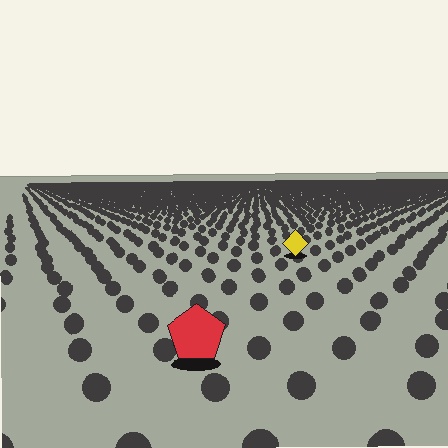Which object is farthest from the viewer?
The yellow diamond is farthest from the viewer. It appears smaller and the ground texture around it is denser.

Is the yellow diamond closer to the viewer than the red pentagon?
No. The red pentagon is closer — you can tell from the texture gradient: the ground texture is coarser near it.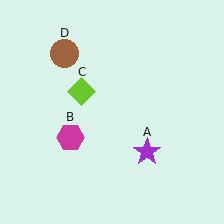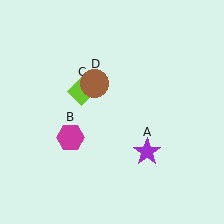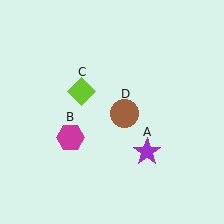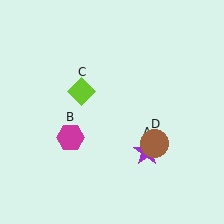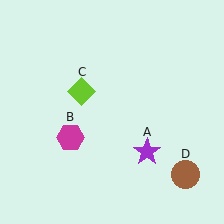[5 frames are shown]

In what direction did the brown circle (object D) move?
The brown circle (object D) moved down and to the right.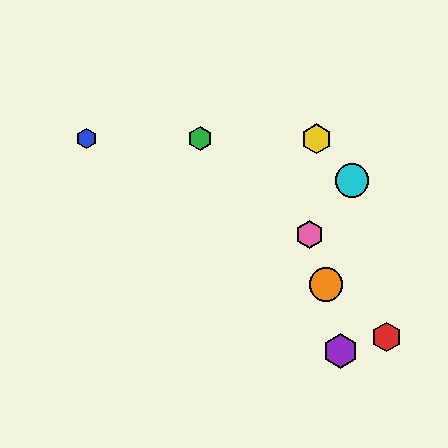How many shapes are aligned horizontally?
3 shapes (the blue hexagon, the green hexagon, the yellow hexagon) are aligned horizontally.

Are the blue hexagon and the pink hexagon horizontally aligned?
No, the blue hexagon is at y≈139 and the pink hexagon is at y≈234.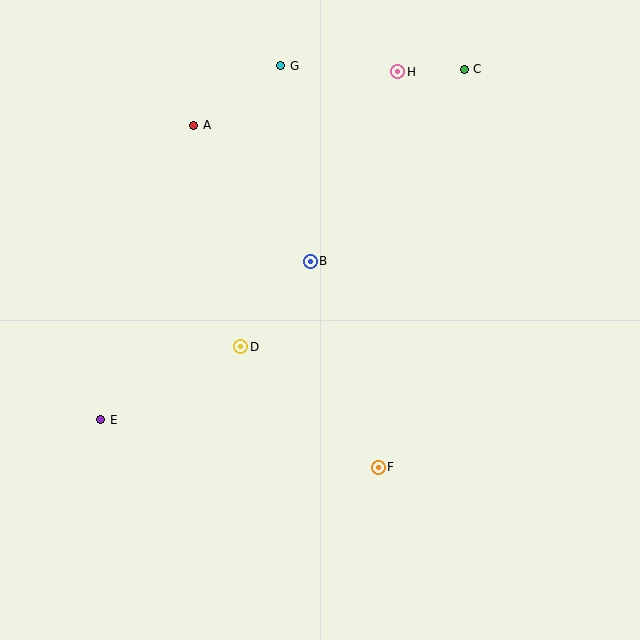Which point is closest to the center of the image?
Point B at (310, 261) is closest to the center.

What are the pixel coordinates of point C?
Point C is at (464, 69).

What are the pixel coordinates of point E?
Point E is at (101, 420).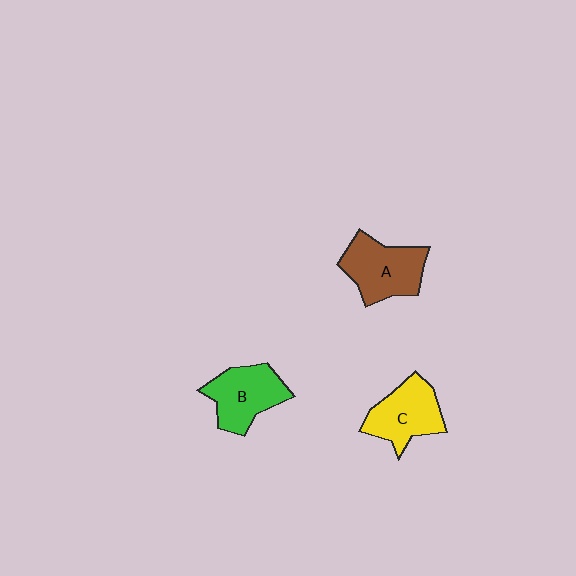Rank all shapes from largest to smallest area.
From largest to smallest: A (brown), B (green), C (yellow).